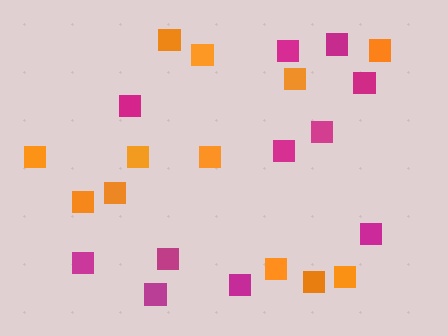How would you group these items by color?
There are 2 groups: one group of magenta squares (11) and one group of orange squares (12).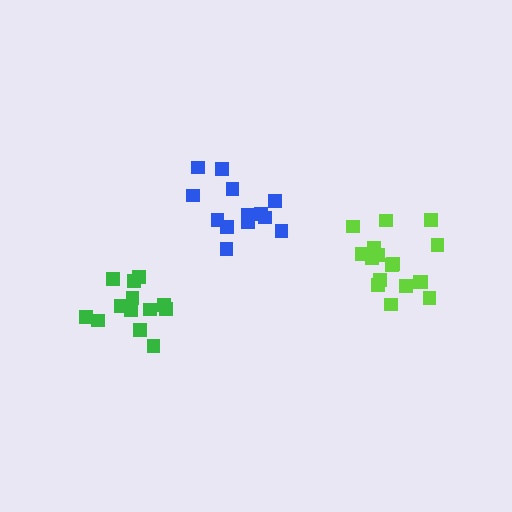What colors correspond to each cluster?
The clusters are colored: blue, lime, green.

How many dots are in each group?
Group 1: 13 dots, Group 2: 17 dots, Group 3: 13 dots (43 total).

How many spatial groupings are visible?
There are 3 spatial groupings.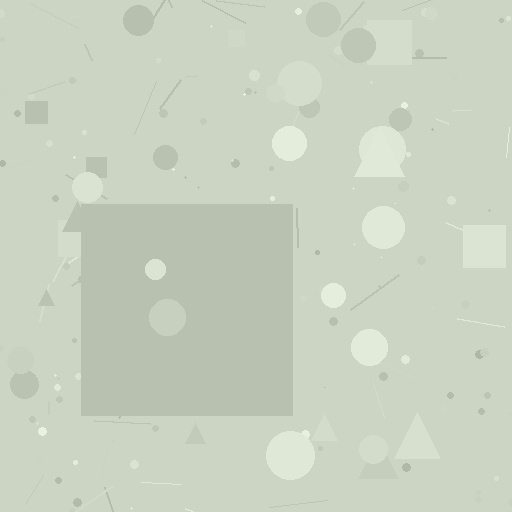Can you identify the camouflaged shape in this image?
The camouflaged shape is a square.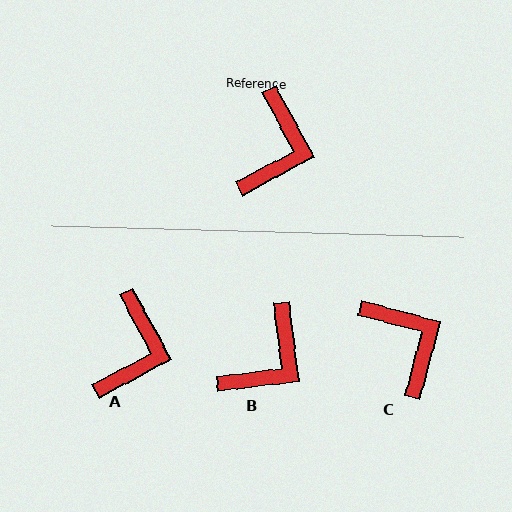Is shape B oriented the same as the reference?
No, it is off by about 21 degrees.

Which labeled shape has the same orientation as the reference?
A.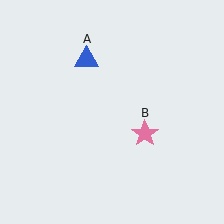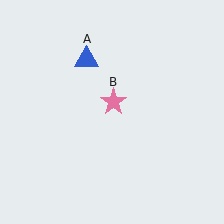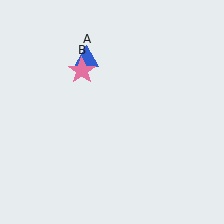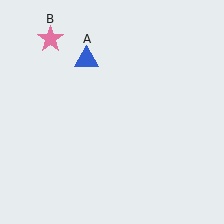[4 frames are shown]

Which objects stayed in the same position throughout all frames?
Blue triangle (object A) remained stationary.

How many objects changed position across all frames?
1 object changed position: pink star (object B).